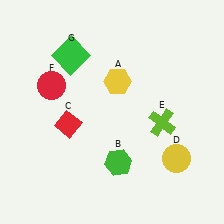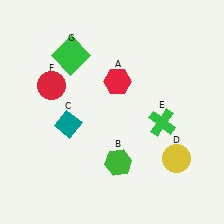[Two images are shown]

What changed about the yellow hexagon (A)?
In Image 1, A is yellow. In Image 2, it changed to red.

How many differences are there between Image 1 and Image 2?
There are 3 differences between the two images.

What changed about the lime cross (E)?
In Image 1, E is lime. In Image 2, it changed to green.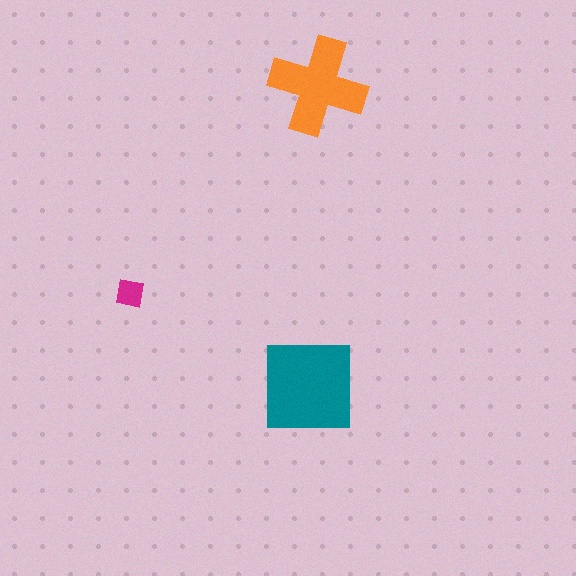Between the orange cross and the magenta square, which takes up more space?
The orange cross.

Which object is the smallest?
The magenta square.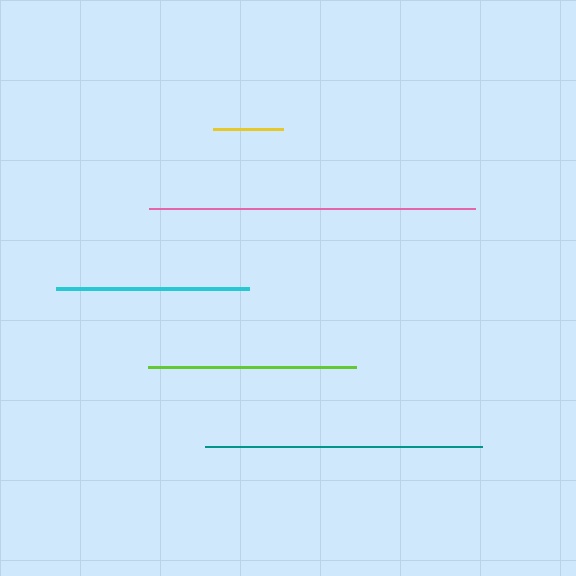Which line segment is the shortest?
The yellow line is the shortest at approximately 70 pixels.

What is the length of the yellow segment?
The yellow segment is approximately 70 pixels long.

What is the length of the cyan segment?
The cyan segment is approximately 193 pixels long.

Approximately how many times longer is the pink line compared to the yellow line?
The pink line is approximately 4.6 times the length of the yellow line.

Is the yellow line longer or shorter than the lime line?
The lime line is longer than the yellow line.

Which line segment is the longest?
The pink line is the longest at approximately 326 pixels.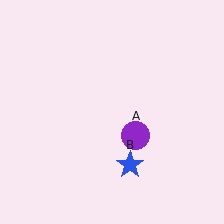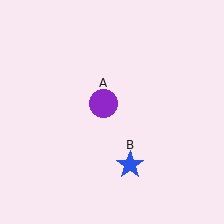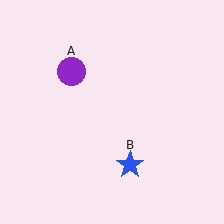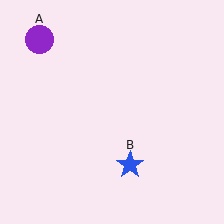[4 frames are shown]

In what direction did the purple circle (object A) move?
The purple circle (object A) moved up and to the left.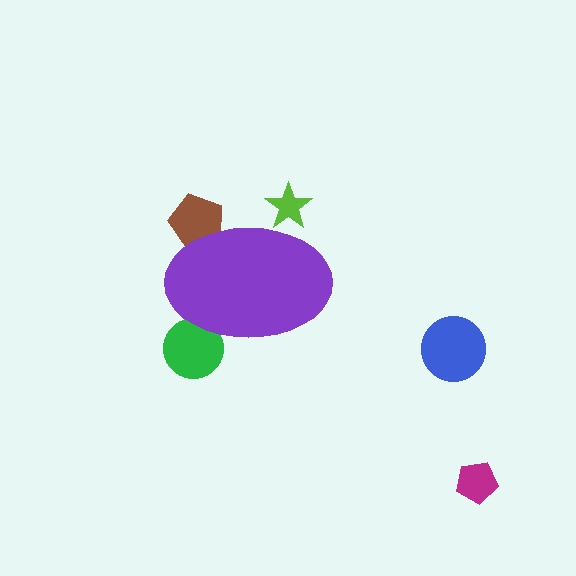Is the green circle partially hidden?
Yes, the green circle is partially hidden behind the purple ellipse.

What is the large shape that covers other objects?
A purple ellipse.